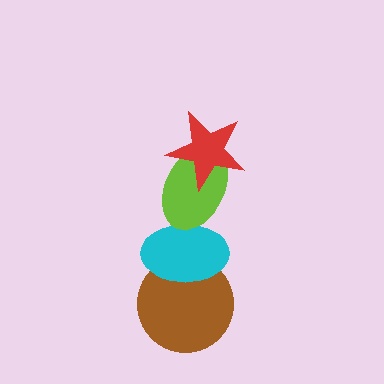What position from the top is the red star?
The red star is 1st from the top.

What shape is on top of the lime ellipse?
The red star is on top of the lime ellipse.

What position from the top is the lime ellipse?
The lime ellipse is 2nd from the top.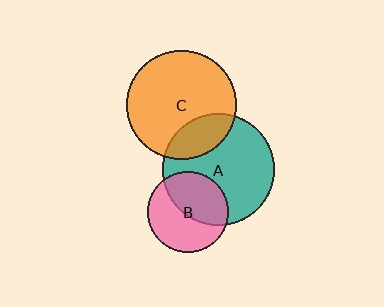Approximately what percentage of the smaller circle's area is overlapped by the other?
Approximately 50%.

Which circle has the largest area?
Circle A (teal).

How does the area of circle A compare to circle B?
Approximately 1.9 times.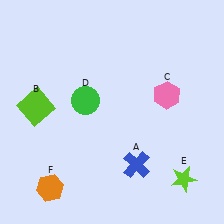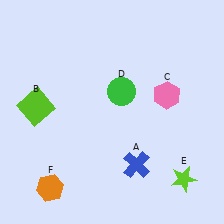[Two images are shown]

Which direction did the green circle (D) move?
The green circle (D) moved right.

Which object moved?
The green circle (D) moved right.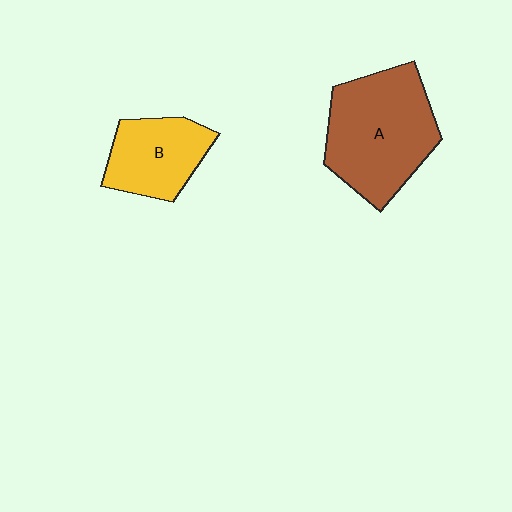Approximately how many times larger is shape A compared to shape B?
Approximately 1.7 times.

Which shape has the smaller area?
Shape B (yellow).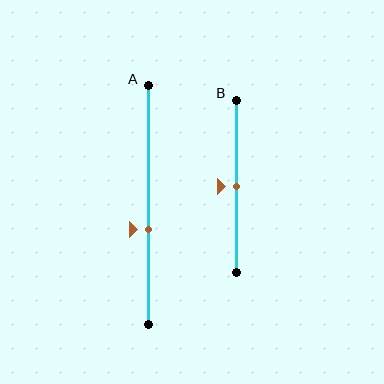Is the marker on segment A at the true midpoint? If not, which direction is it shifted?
No, the marker on segment A is shifted downward by about 10% of the segment length.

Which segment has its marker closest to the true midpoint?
Segment B has its marker closest to the true midpoint.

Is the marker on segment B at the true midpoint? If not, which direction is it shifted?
Yes, the marker on segment B is at the true midpoint.